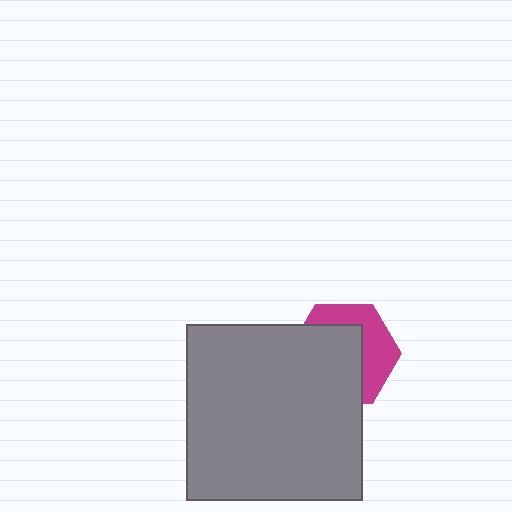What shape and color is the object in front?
The object in front is a gray square.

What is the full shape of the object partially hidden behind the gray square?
The partially hidden object is a magenta hexagon.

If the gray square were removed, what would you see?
You would see the complete magenta hexagon.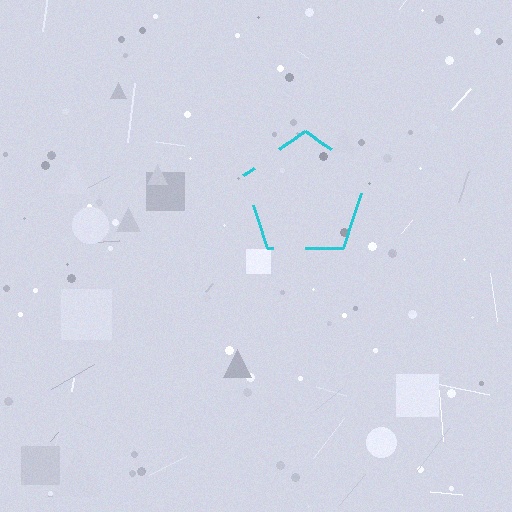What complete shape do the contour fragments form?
The contour fragments form a pentagon.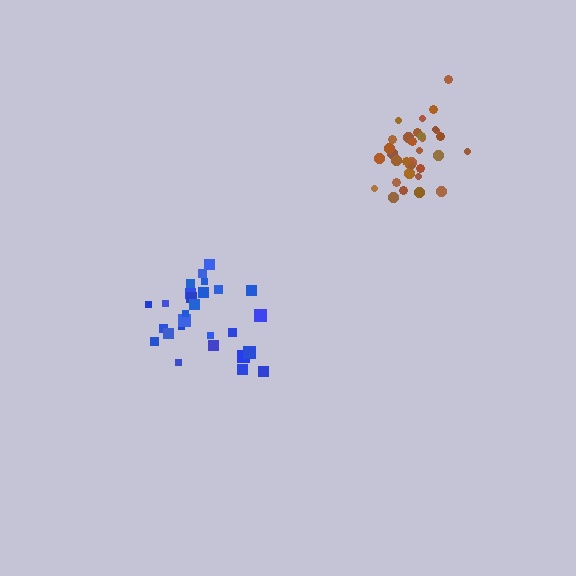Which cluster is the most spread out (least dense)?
Blue.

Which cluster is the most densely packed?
Brown.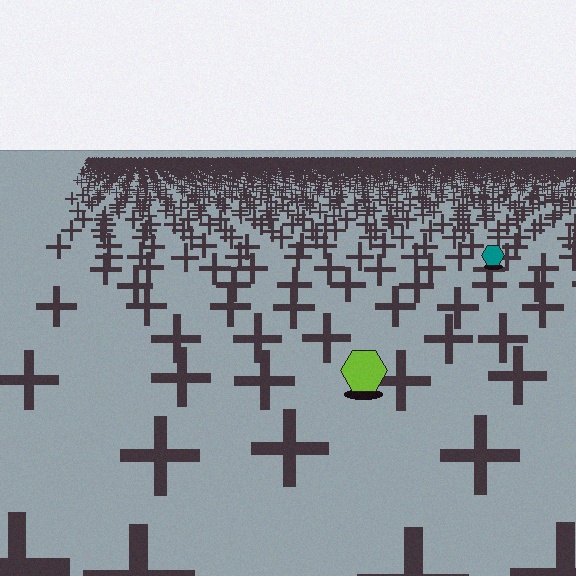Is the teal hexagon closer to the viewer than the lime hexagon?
No. The lime hexagon is closer — you can tell from the texture gradient: the ground texture is coarser near it.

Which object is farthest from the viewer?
The teal hexagon is farthest from the viewer. It appears smaller and the ground texture around it is denser.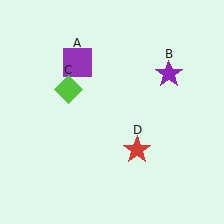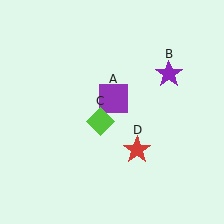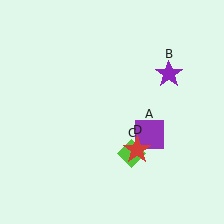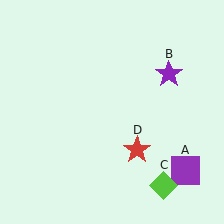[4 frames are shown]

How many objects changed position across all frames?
2 objects changed position: purple square (object A), lime diamond (object C).